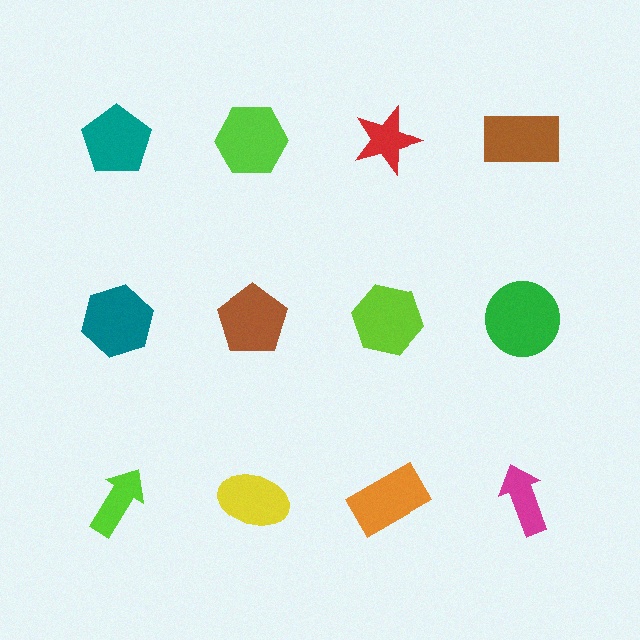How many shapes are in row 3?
4 shapes.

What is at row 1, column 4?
A brown rectangle.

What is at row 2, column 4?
A green circle.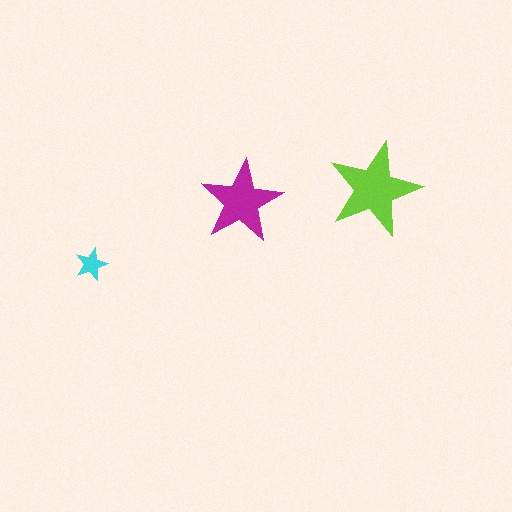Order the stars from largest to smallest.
the lime one, the magenta one, the cyan one.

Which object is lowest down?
The cyan star is bottommost.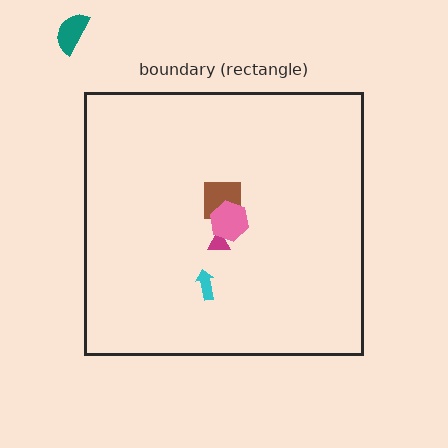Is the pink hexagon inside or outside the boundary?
Inside.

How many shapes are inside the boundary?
4 inside, 1 outside.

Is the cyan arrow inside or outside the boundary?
Inside.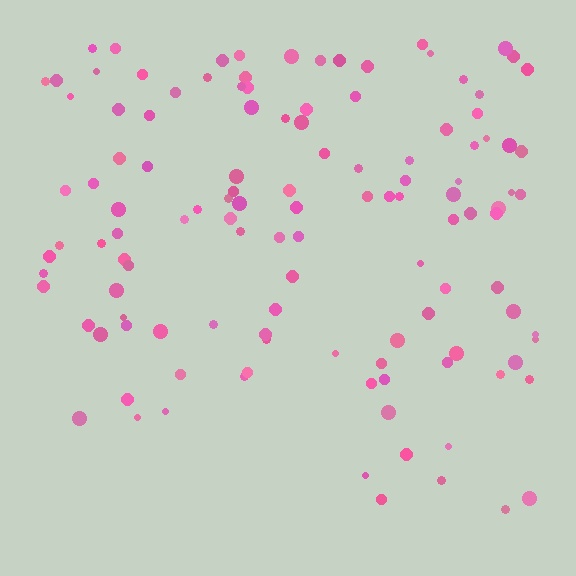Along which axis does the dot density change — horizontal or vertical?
Vertical.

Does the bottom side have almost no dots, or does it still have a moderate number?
Still a moderate number, just noticeably fewer than the top.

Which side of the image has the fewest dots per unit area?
The bottom.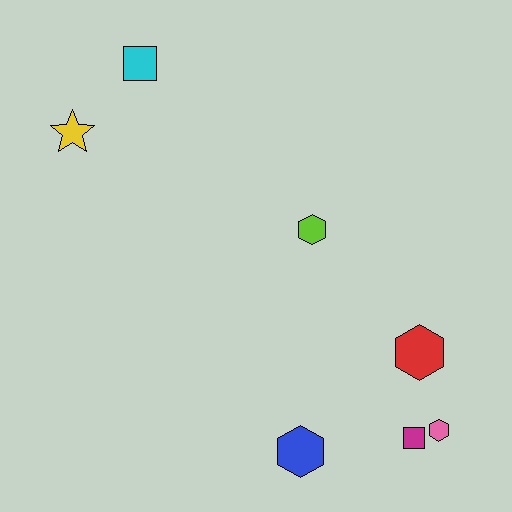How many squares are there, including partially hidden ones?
There are 2 squares.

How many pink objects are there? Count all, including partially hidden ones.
There is 1 pink object.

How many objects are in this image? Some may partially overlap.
There are 7 objects.